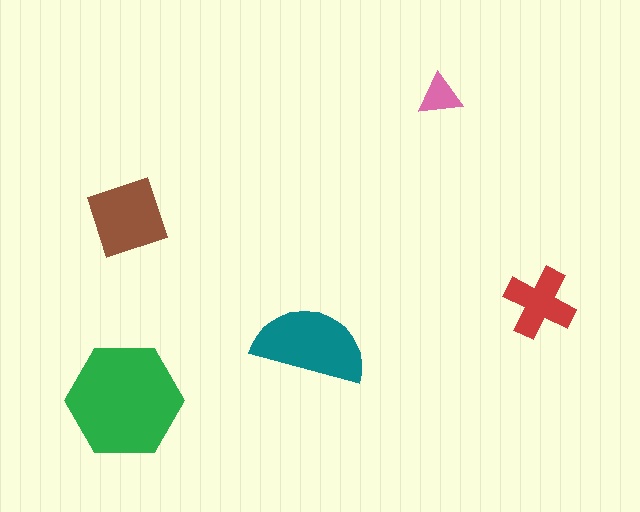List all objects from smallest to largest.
The pink triangle, the red cross, the brown square, the teal semicircle, the green hexagon.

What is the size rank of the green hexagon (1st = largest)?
1st.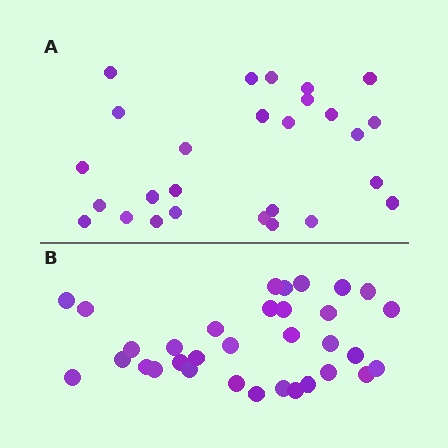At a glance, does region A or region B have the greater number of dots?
Region B (the bottom region) has more dots.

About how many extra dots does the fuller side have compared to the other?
Region B has about 6 more dots than region A.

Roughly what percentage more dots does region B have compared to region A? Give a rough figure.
About 20% more.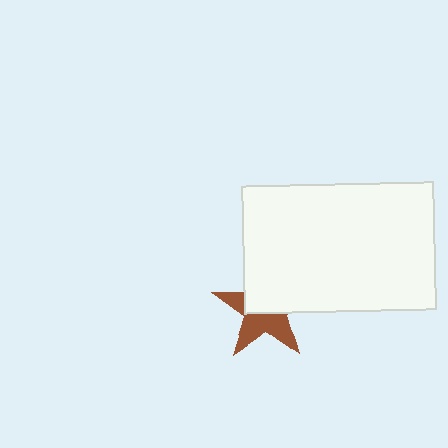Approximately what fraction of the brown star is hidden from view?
Roughly 52% of the brown star is hidden behind the white rectangle.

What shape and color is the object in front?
The object in front is a white rectangle.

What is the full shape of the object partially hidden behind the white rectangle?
The partially hidden object is a brown star.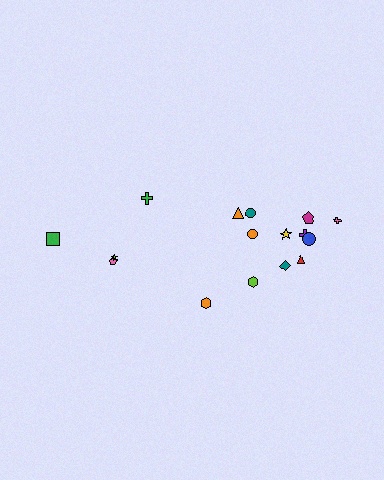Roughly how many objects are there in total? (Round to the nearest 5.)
Roughly 15 objects in total.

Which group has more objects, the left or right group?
The right group.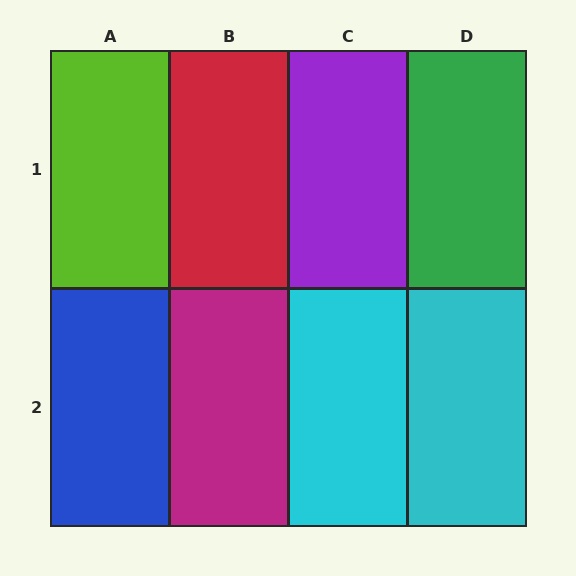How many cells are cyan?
2 cells are cyan.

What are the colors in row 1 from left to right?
Lime, red, purple, green.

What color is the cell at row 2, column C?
Cyan.